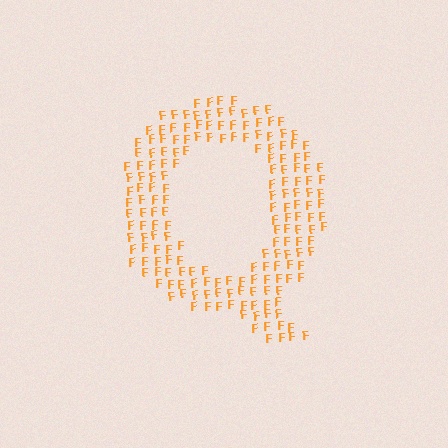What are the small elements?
The small elements are letter F's.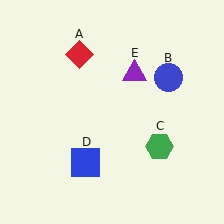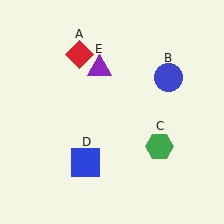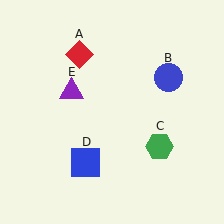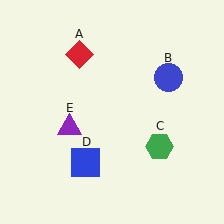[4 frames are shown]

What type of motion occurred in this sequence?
The purple triangle (object E) rotated counterclockwise around the center of the scene.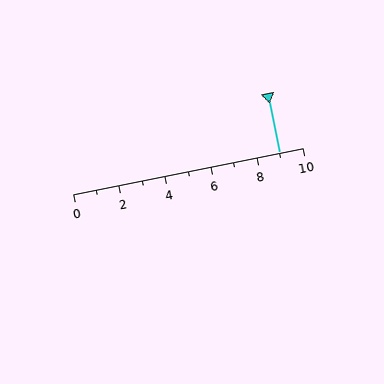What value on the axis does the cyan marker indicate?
The marker indicates approximately 9.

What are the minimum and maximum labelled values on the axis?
The axis runs from 0 to 10.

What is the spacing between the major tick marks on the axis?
The major ticks are spaced 2 apart.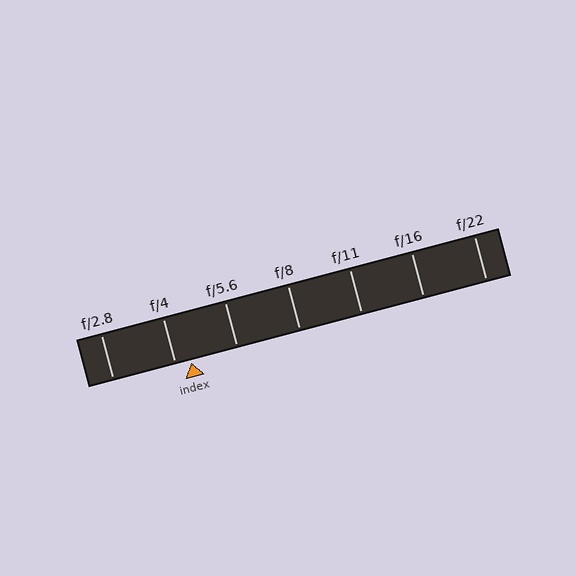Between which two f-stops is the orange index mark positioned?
The index mark is between f/4 and f/5.6.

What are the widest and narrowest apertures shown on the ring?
The widest aperture shown is f/2.8 and the narrowest is f/22.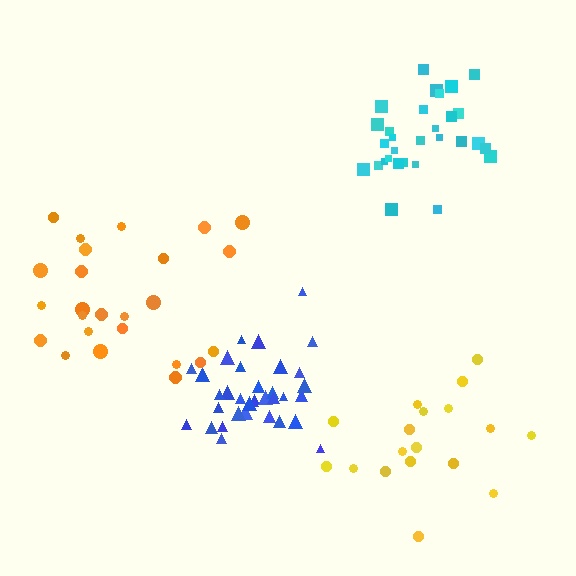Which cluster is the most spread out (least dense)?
Yellow.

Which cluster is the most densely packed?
Blue.